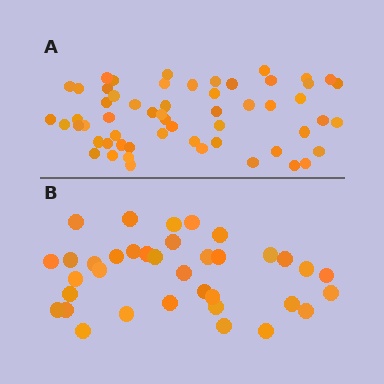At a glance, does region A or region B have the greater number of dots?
Region A (the top region) has more dots.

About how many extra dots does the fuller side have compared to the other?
Region A has approximately 20 more dots than region B.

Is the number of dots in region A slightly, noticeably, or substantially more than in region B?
Region A has substantially more. The ratio is roughly 1.6 to 1.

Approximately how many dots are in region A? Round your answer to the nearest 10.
About 60 dots. (The exact count is 57, which rounds to 60.)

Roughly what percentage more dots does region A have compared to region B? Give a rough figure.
About 60% more.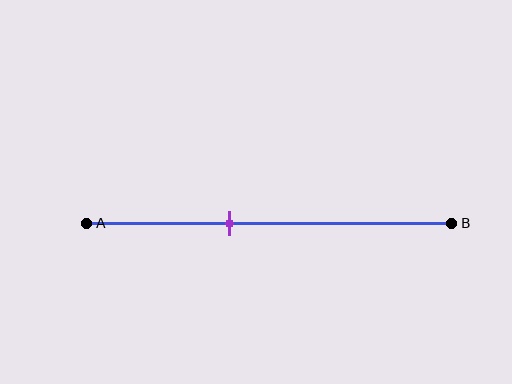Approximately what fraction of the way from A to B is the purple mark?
The purple mark is approximately 40% of the way from A to B.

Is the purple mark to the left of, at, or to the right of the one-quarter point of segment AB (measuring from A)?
The purple mark is to the right of the one-quarter point of segment AB.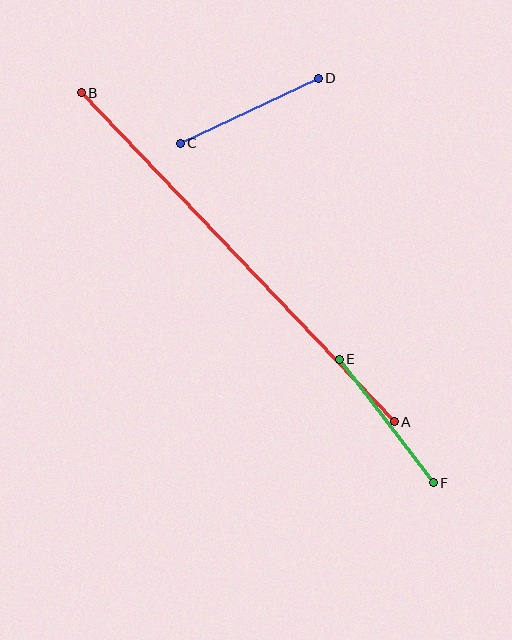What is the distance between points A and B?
The distance is approximately 454 pixels.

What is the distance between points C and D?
The distance is approximately 153 pixels.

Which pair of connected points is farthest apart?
Points A and B are farthest apart.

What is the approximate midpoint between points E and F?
The midpoint is at approximately (386, 421) pixels.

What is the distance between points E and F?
The distance is approximately 155 pixels.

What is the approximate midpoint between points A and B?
The midpoint is at approximately (238, 257) pixels.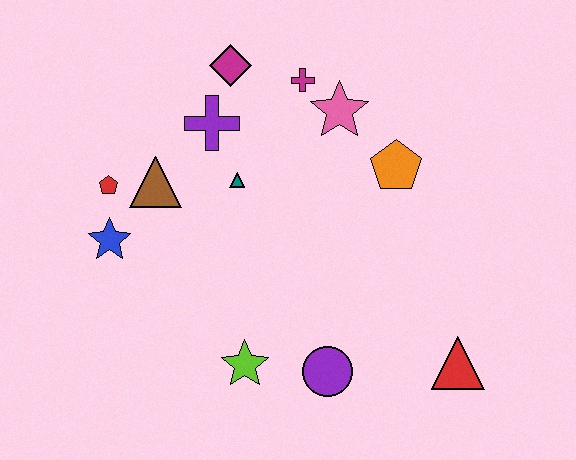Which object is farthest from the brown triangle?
The red triangle is farthest from the brown triangle.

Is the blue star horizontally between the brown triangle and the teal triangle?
No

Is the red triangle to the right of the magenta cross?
Yes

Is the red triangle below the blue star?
Yes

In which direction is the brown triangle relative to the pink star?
The brown triangle is to the left of the pink star.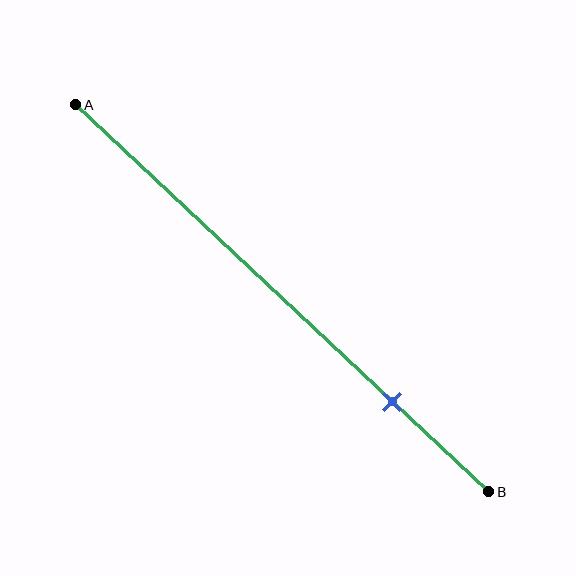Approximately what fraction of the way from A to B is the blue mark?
The blue mark is approximately 75% of the way from A to B.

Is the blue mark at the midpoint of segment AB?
No, the mark is at about 75% from A, not at the 50% midpoint.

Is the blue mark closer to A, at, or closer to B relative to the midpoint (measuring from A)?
The blue mark is closer to point B than the midpoint of segment AB.